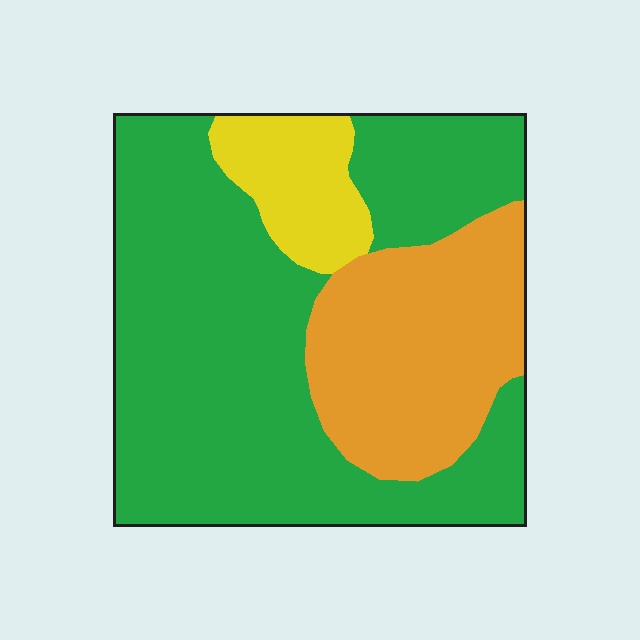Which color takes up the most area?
Green, at roughly 65%.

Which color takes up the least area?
Yellow, at roughly 10%.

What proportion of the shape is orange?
Orange covers around 25% of the shape.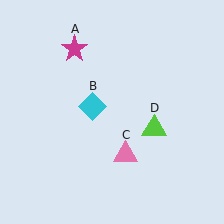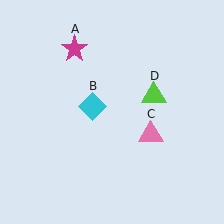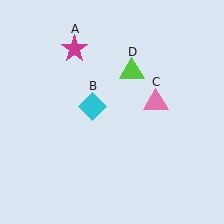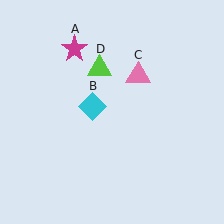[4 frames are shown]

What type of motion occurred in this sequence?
The pink triangle (object C), lime triangle (object D) rotated counterclockwise around the center of the scene.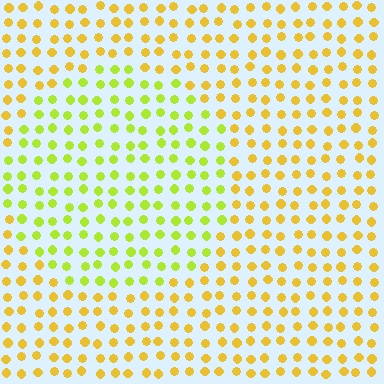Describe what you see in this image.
The image is filled with small yellow elements in a uniform arrangement. A circle-shaped region is visible where the elements are tinted to a slightly different hue, forming a subtle color boundary.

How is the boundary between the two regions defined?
The boundary is defined purely by a slight shift in hue (about 34 degrees). Spacing, size, and orientation are identical on both sides.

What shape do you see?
I see a circle.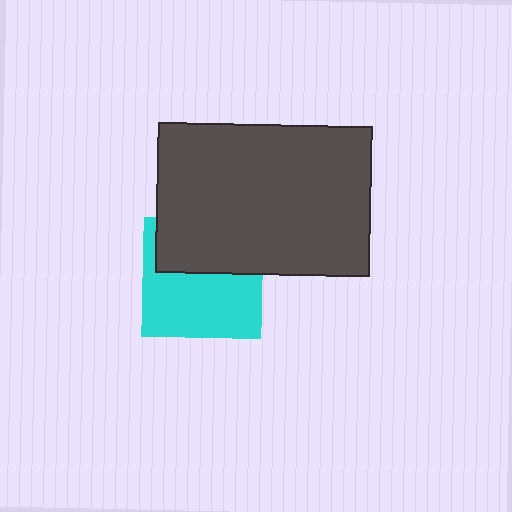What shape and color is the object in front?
The object in front is a dark gray rectangle.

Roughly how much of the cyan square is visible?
About half of it is visible (roughly 58%).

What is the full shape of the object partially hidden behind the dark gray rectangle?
The partially hidden object is a cyan square.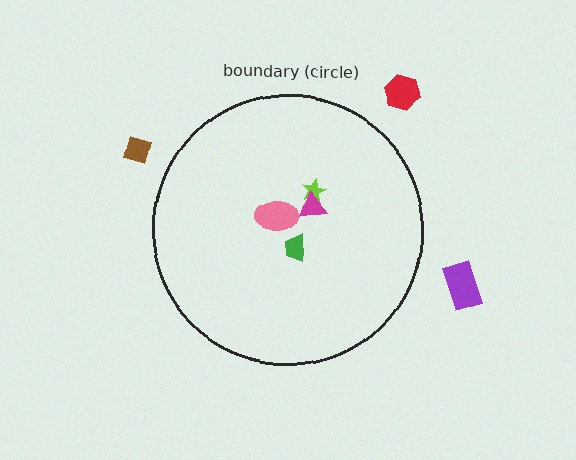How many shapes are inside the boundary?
4 inside, 3 outside.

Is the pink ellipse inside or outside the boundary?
Inside.